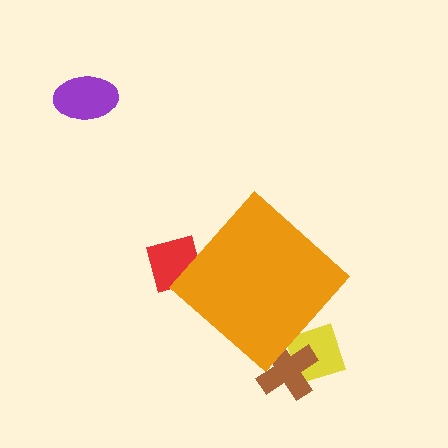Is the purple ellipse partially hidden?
No, the purple ellipse is fully visible.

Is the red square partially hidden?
Yes, the red square is partially hidden behind the orange diamond.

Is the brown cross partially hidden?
Yes, the brown cross is partially hidden behind the orange diamond.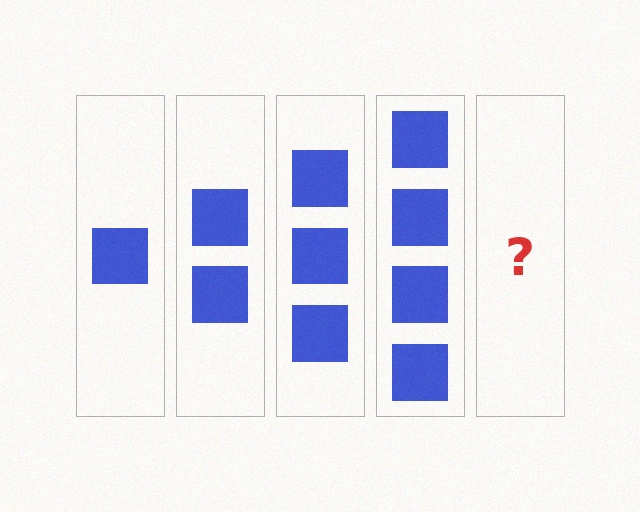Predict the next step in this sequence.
The next step is 5 squares.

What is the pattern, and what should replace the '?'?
The pattern is that each step adds one more square. The '?' should be 5 squares.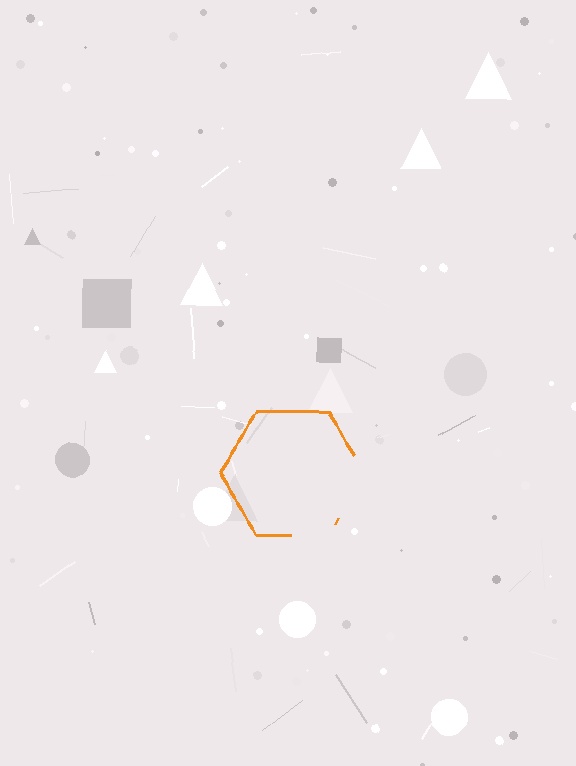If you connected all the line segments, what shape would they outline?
They would outline a hexagon.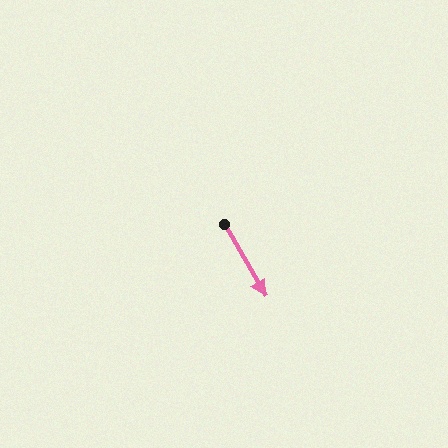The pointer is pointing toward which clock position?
Roughly 5 o'clock.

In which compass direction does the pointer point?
Southeast.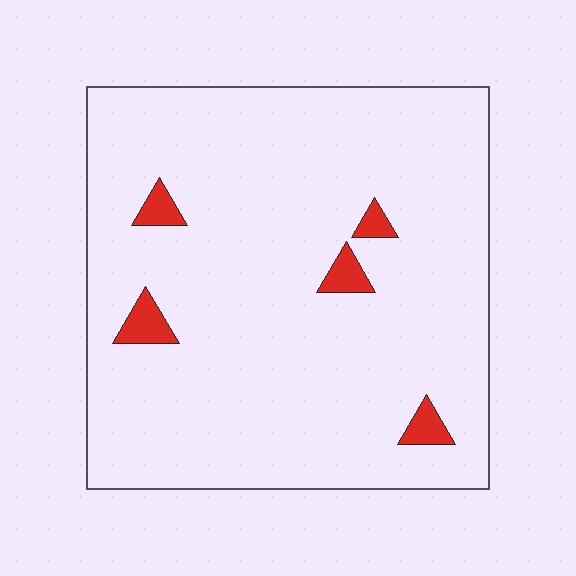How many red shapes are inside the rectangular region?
5.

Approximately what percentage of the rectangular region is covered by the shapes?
Approximately 5%.